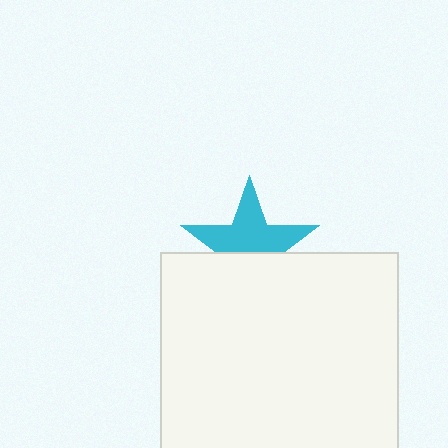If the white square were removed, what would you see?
You would see the complete cyan star.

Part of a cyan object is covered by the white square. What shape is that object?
It is a star.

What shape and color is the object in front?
The object in front is a white square.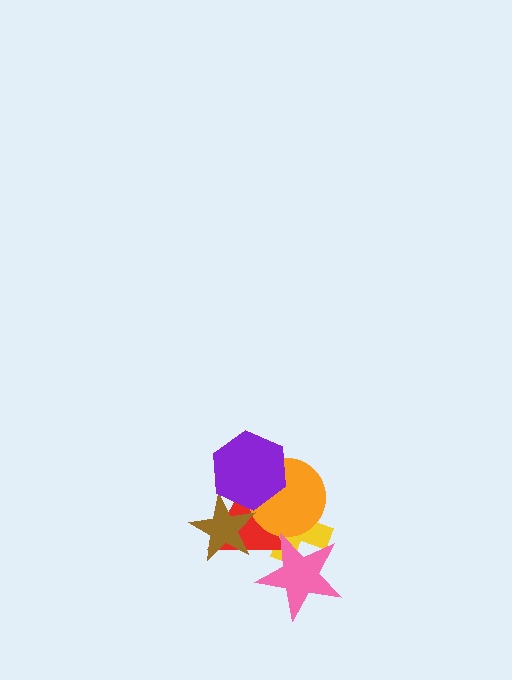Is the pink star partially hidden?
No, no other shape covers it.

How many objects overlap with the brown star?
2 objects overlap with the brown star.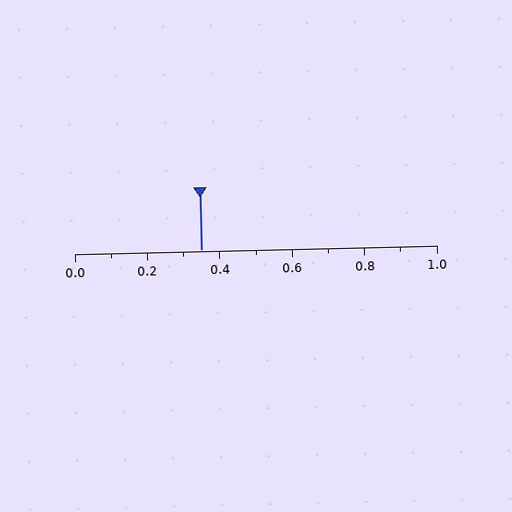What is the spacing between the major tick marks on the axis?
The major ticks are spaced 0.2 apart.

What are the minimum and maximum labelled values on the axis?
The axis runs from 0.0 to 1.0.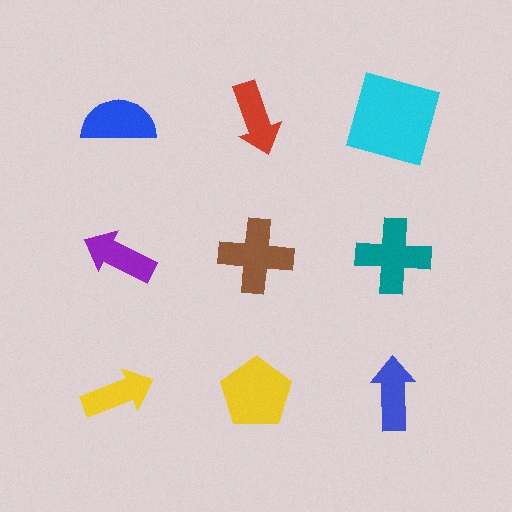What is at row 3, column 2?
A yellow pentagon.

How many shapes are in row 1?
3 shapes.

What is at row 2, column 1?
A purple arrow.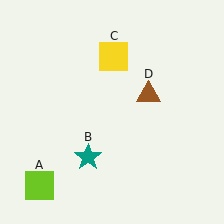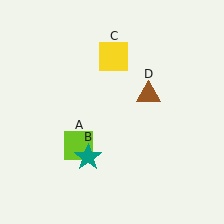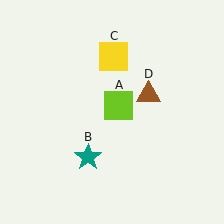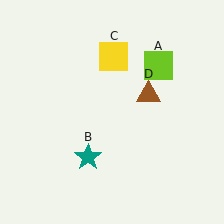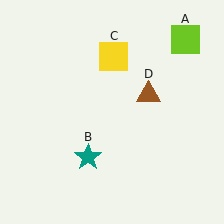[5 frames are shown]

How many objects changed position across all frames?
1 object changed position: lime square (object A).